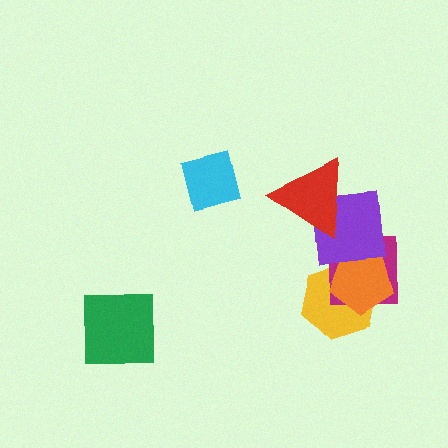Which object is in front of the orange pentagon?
The purple square is in front of the orange pentagon.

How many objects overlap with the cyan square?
0 objects overlap with the cyan square.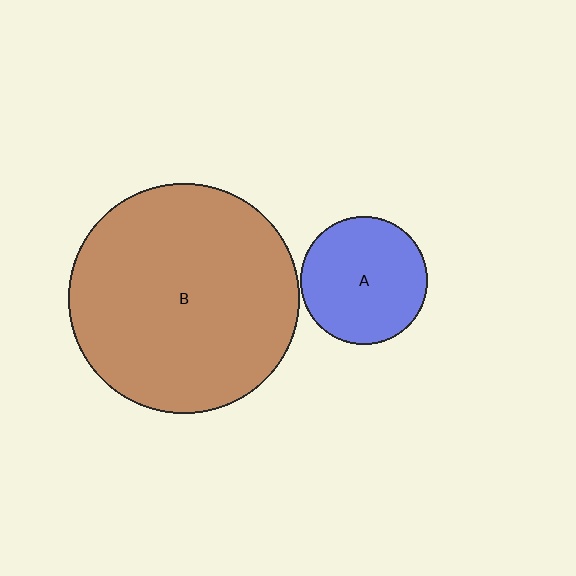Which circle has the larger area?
Circle B (brown).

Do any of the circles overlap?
No, none of the circles overlap.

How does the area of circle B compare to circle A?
Approximately 3.3 times.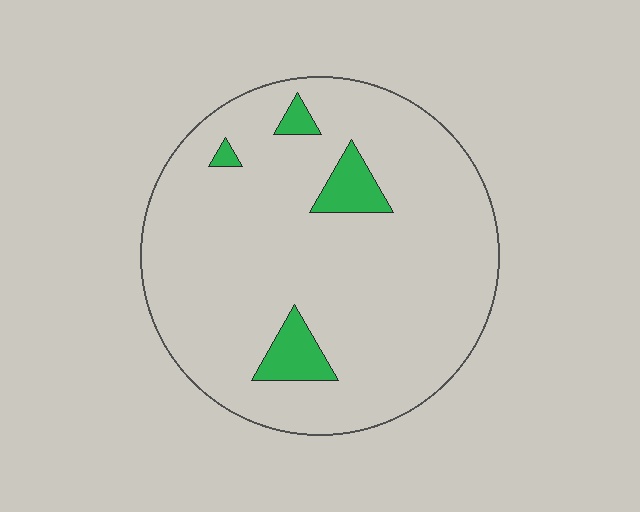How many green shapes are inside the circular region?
4.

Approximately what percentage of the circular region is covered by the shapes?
Approximately 10%.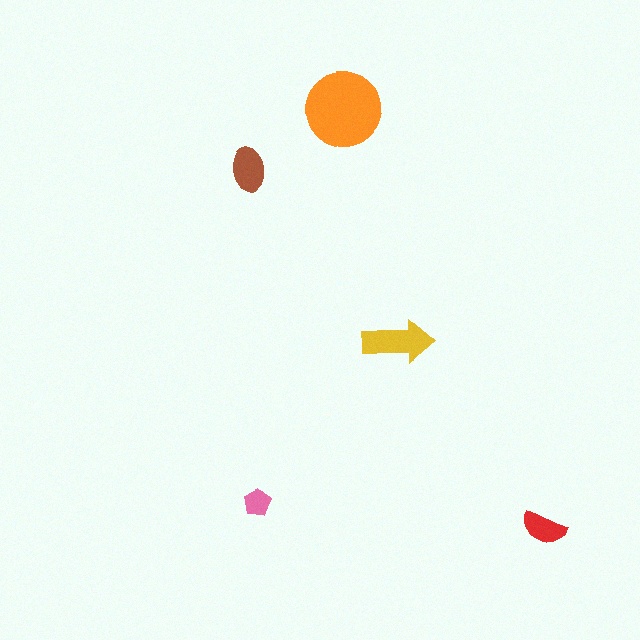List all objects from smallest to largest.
The pink pentagon, the red semicircle, the brown ellipse, the yellow arrow, the orange circle.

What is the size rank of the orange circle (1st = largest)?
1st.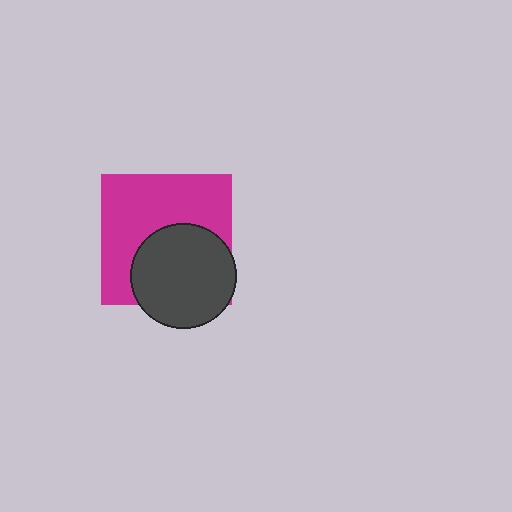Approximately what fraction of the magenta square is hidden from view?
Roughly 42% of the magenta square is hidden behind the dark gray circle.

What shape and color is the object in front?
The object in front is a dark gray circle.